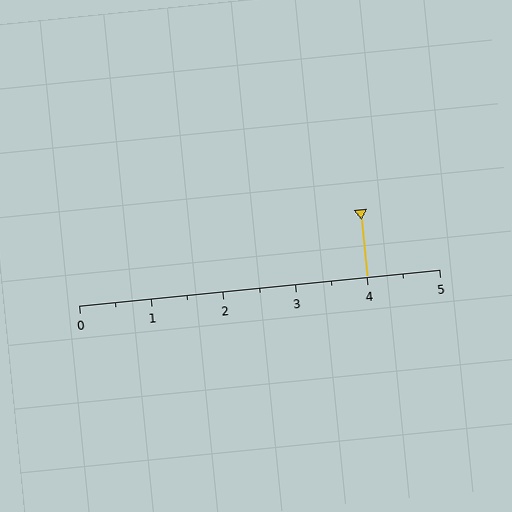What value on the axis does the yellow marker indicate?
The marker indicates approximately 4.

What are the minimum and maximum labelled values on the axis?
The axis runs from 0 to 5.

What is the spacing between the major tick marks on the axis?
The major ticks are spaced 1 apart.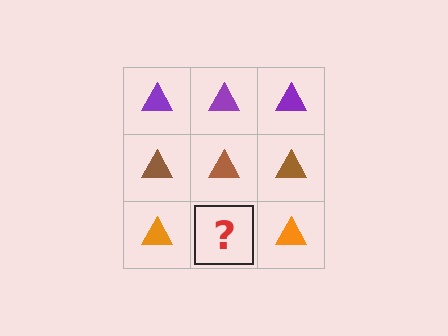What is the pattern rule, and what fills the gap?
The rule is that each row has a consistent color. The gap should be filled with an orange triangle.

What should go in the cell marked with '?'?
The missing cell should contain an orange triangle.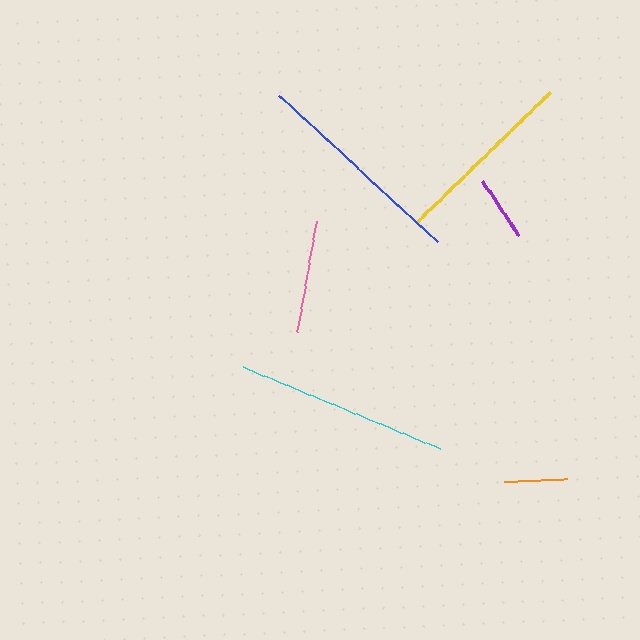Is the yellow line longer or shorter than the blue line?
The blue line is longer than the yellow line.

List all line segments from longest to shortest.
From longest to shortest: blue, cyan, yellow, pink, purple, orange.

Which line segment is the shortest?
The orange line is the shortest at approximately 63 pixels.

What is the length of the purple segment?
The purple segment is approximately 66 pixels long.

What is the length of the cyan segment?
The cyan segment is approximately 213 pixels long.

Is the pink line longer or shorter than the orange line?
The pink line is longer than the orange line.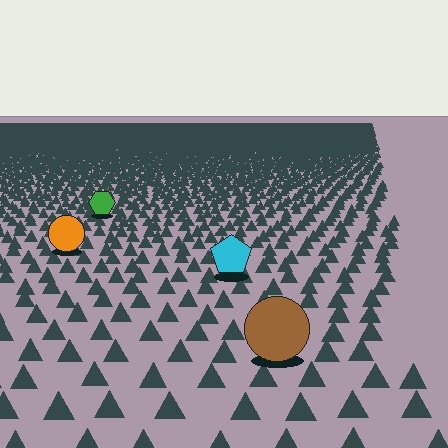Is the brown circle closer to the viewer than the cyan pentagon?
Yes. The brown circle is closer — you can tell from the texture gradient: the ground texture is coarser near it.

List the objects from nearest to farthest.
From nearest to farthest: the brown circle, the cyan pentagon, the orange circle, the green hexagon.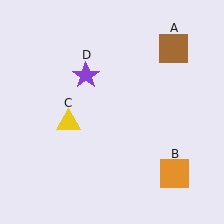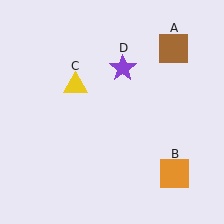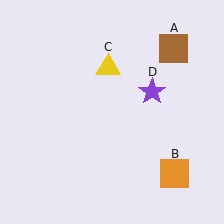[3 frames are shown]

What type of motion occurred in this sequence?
The yellow triangle (object C), purple star (object D) rotated clockwise around the center of the scene.